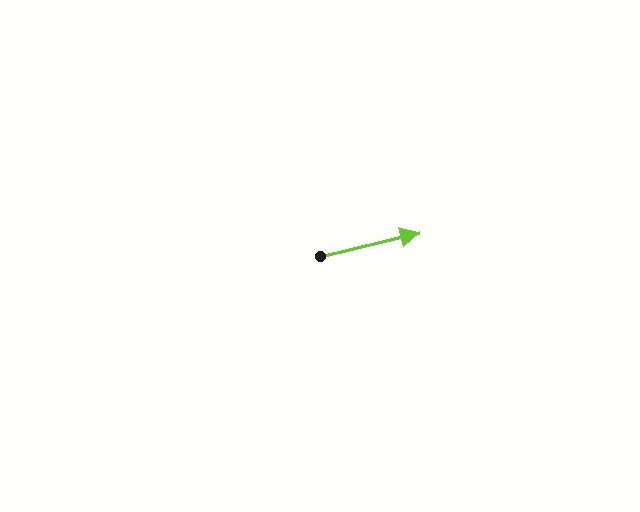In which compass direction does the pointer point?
East.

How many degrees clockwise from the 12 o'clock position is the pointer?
Approximately 77 degrees.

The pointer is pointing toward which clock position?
Roughly 3 o'clock.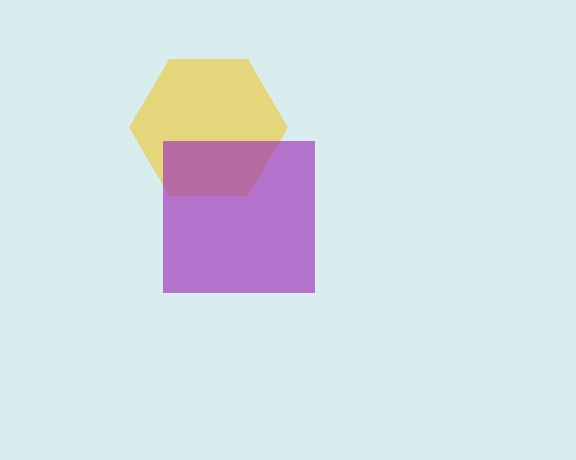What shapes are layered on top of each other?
The layered shapes are: a yellow hexagon, a purple square.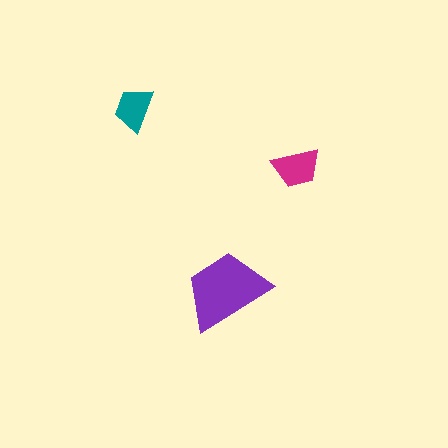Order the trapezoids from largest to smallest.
the purple one, the magenta one, the teal one.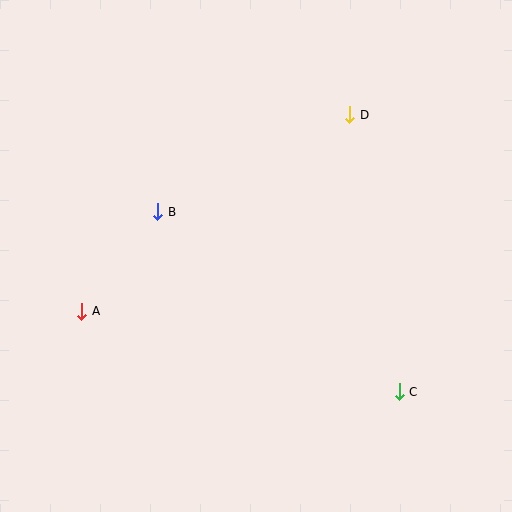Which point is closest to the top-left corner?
Point B is closest to the top-left corner.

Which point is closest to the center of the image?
Point B at (158, 212) is closest to the center.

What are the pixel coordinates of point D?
Point D is at (350, 115).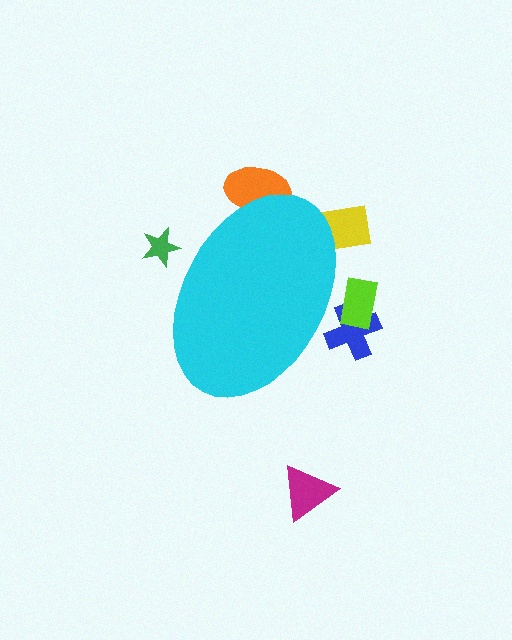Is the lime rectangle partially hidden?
Yes, the lime rectangle is partially hidden behind the cyan ellipse.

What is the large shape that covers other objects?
A cyan ellipse.